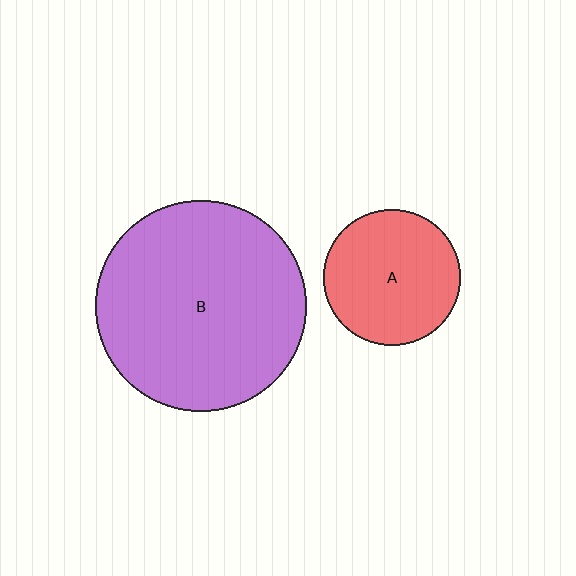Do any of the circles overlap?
No, none of the circles overlap.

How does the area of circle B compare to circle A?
Approximately 2.4 times.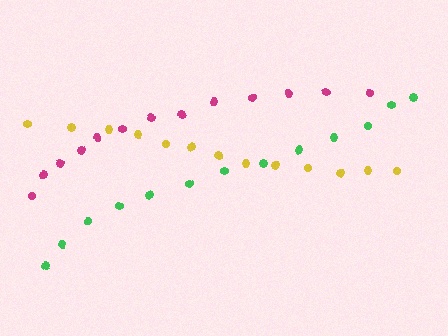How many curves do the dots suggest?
There are 3 distinct paths.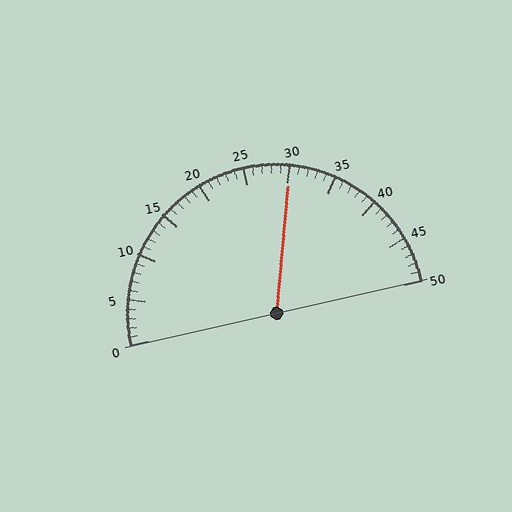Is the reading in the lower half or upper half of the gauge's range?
The reading is in the upper half of the range (0 to 50).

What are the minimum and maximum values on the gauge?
The gauge ranges from 0 to 50.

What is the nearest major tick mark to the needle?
The nearest major tick mark is 30.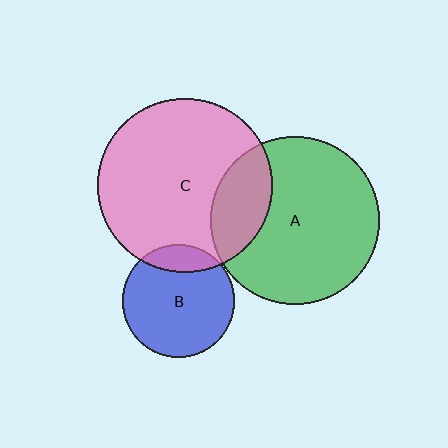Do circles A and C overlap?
Yes.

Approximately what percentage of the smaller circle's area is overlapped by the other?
Approximately 20%.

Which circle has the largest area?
Circle C (pink).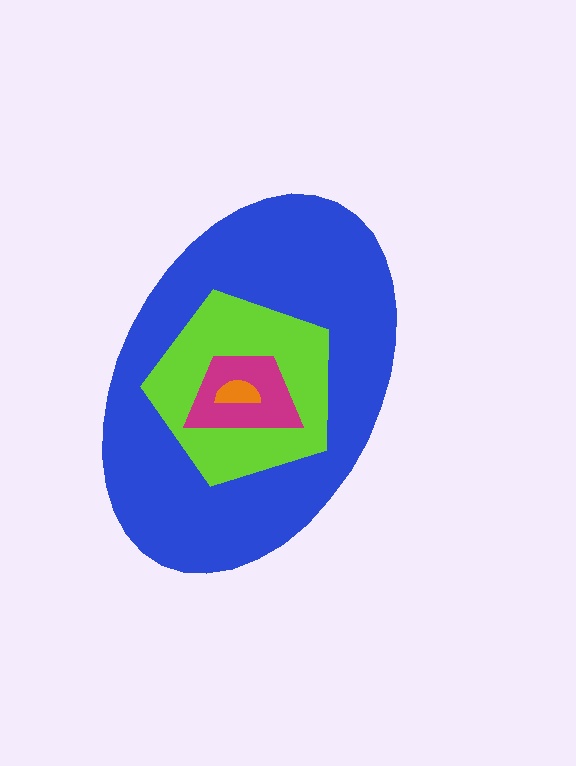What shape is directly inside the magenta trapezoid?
The orange semicircle.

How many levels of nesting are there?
4.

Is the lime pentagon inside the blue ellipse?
Yes.